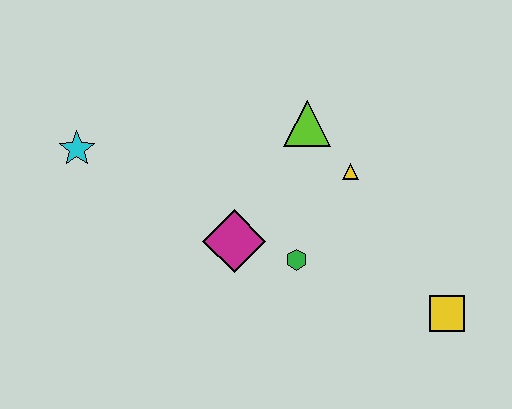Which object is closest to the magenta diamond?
The green hexagon is closest to the magenta diamond.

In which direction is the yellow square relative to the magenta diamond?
The yellow square is to the right of the magenta diamond.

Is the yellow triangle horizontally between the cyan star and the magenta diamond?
No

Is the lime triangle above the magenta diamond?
Yes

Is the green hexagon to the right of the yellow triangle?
No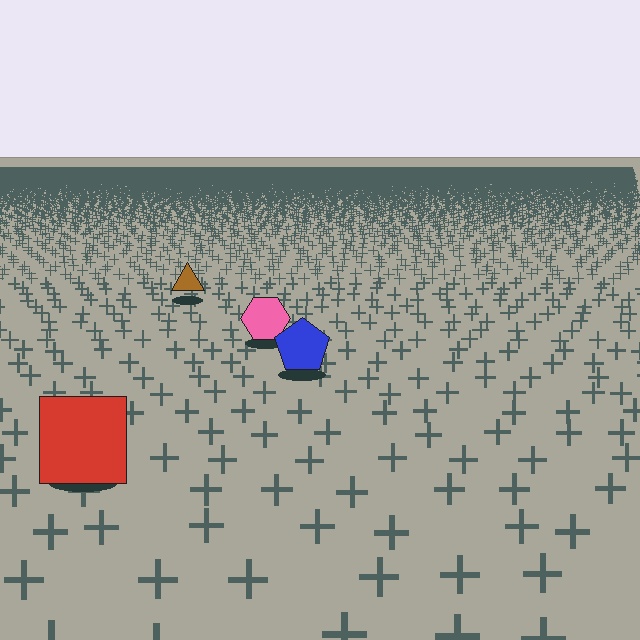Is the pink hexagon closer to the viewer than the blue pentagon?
No. The blue pentagon is closer — you can tell from the texture gradient: the ground texture is coarser near it.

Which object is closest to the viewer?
The red square is closest. The texture marks near it are larger and more spread out.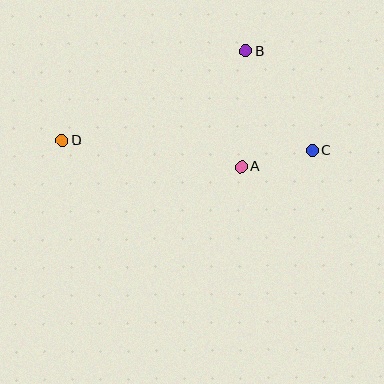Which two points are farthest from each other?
Points C and D are farthest from each other.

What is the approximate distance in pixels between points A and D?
The distance between A and D is approximately 181 pixels.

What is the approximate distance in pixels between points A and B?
The distance between A and B is approximately 116 pixels.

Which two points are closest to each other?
Points A and C are closest to each other.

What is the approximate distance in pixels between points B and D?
The distance between B and D is approximately 204 pixels.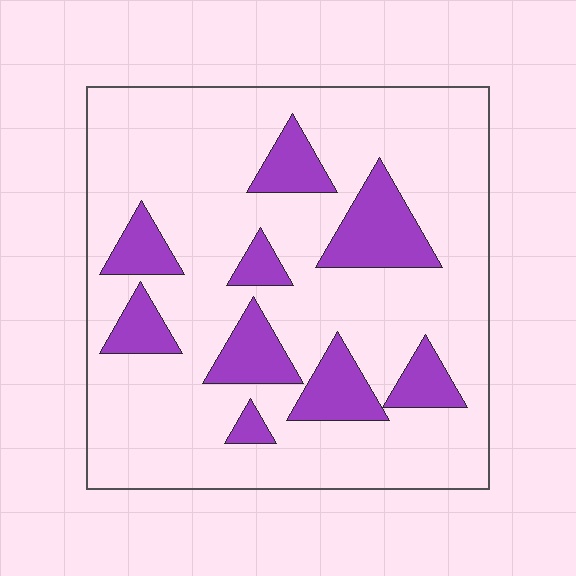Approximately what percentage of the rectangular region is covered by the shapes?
Approximately 20%.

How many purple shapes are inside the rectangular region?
9.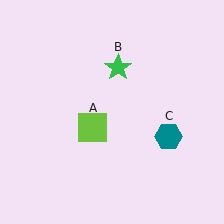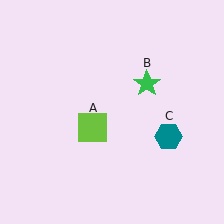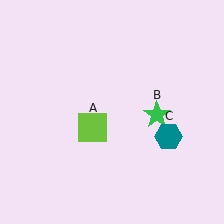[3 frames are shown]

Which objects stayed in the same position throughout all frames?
Lime square (object A) and teal hexagon (object C) remained stationary.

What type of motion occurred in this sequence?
The green star (object B) rotated clockwise around the center of the scene.